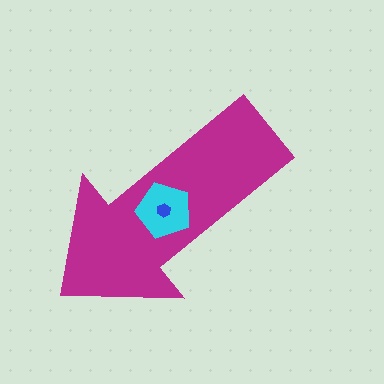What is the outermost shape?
The magenta arrow.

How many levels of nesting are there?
3.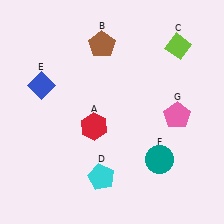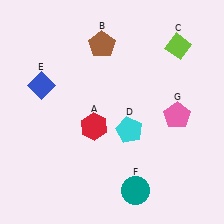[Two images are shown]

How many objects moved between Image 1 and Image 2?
2 objects moved between the two images.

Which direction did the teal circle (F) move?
The teal circle (F) moved down.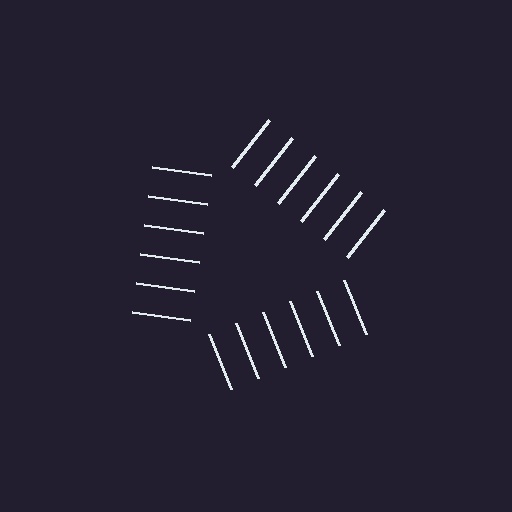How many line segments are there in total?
18 — 6 along each of the 3 edges.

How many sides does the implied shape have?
3 sides — the line-ends trace a triangle.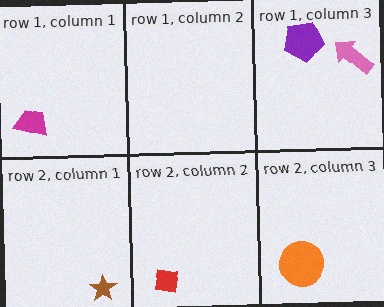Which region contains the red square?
The row 2, column 2 region.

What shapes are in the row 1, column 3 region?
The pink arrow, the purple pentagon.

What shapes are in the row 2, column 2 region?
The red square.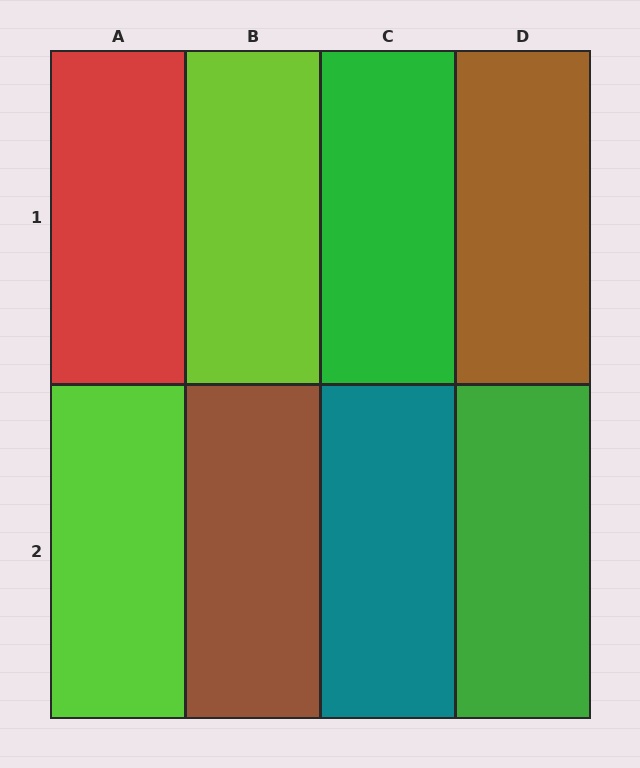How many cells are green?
2 cells are green.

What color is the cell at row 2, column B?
Brown.